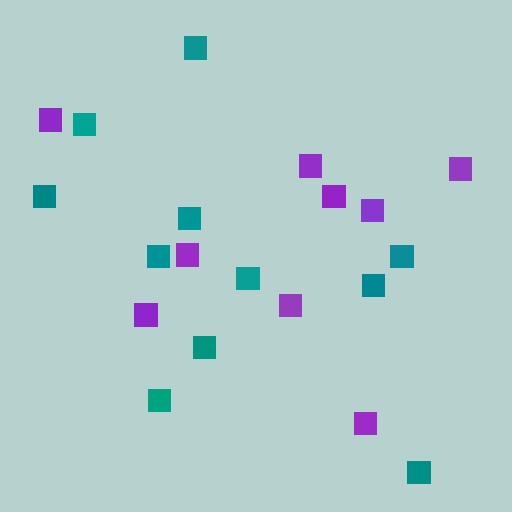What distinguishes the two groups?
There are 2 groups: one group of teal squares (11) and one group of purple squares (9).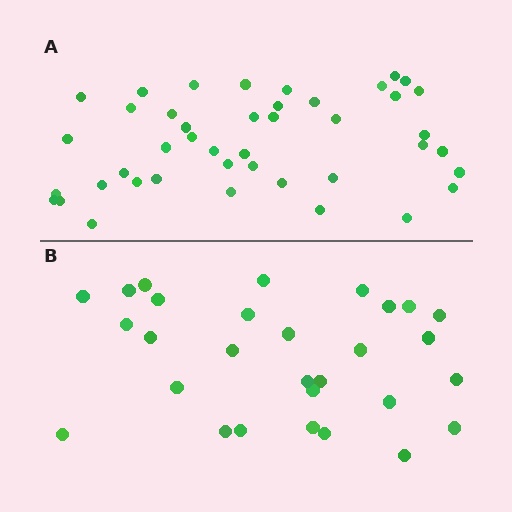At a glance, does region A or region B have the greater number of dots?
Region A (the top region) has more dots.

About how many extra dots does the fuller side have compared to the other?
Region A has approximately 15 more dots than region B.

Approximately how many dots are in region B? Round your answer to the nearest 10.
About 30 dots. (The exact count is 29, which rounds to 30.)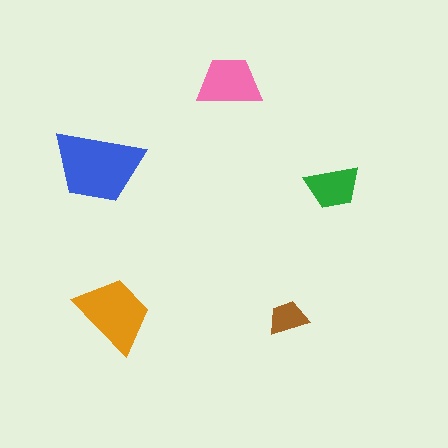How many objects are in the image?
There are 5 objects in the image.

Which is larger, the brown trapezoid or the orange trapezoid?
The orange one.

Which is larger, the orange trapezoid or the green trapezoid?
The orange one.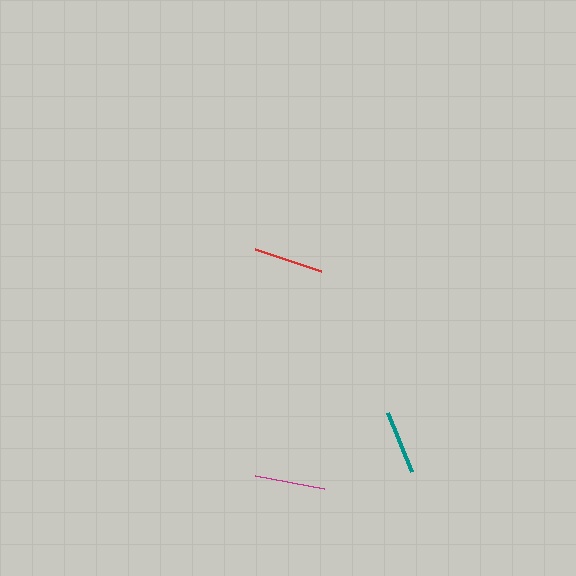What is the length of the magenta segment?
The magenta segment is approximately 70 pixels long.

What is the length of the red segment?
The red segment is approximately 69 pixels long.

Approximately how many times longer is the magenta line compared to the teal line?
The magenta line is approximately 1.1 times the length of the teal line.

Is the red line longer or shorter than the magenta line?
The magenta line is longer than the red line.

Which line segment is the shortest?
The teal line is the shortest at approximately 63 pixels.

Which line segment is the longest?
The magenta line is the longest at approximately 70 pixels.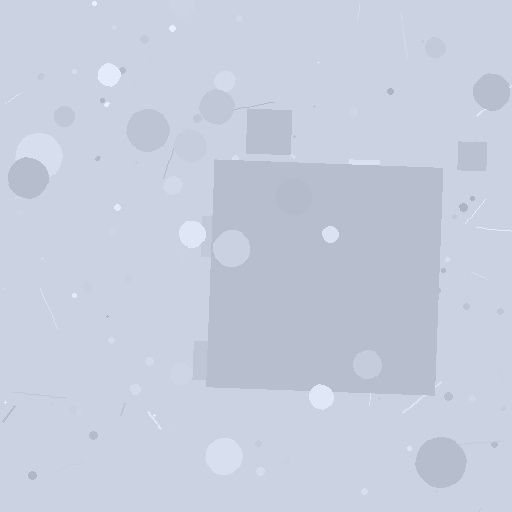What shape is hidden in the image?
A square is hidden in the image.